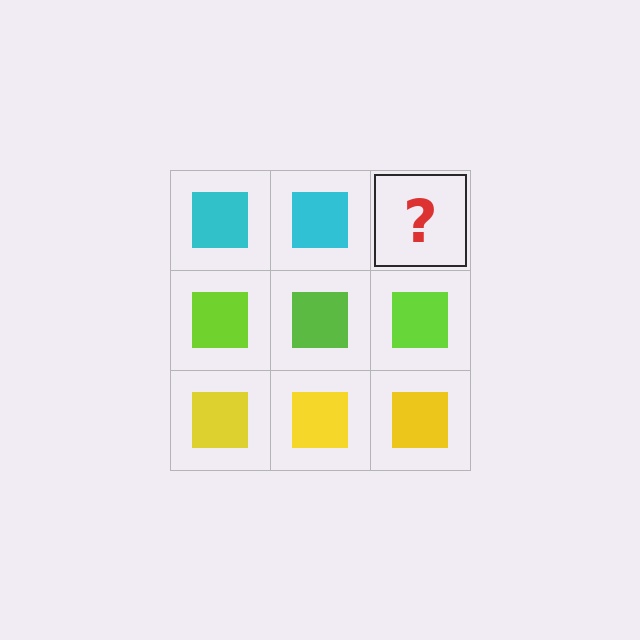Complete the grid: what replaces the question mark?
The question mark should be replaced with a cyan square.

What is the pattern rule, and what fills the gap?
The rule is that each row has a consistent color. The gap should be filled with a cyan square.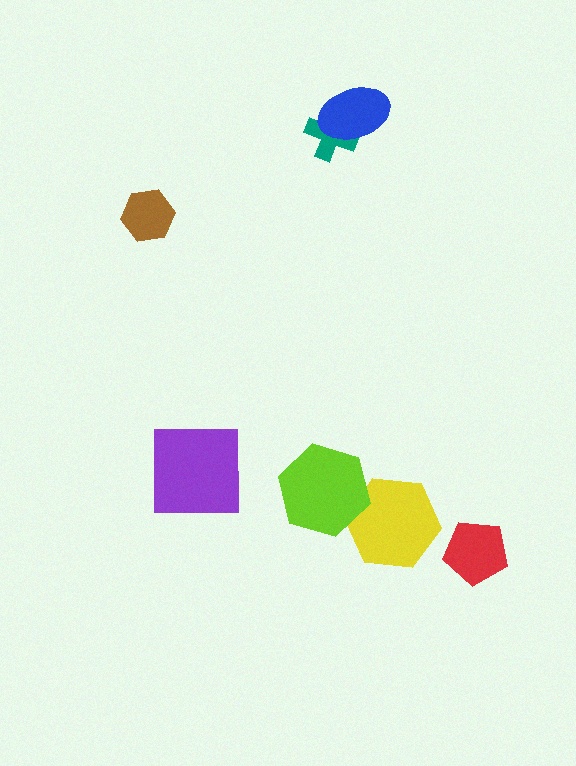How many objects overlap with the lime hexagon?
1 object overlaps with the lime hexagon.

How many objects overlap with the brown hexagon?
0 objects overlap with the brown hexagon.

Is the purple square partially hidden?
No, no other shape covers it.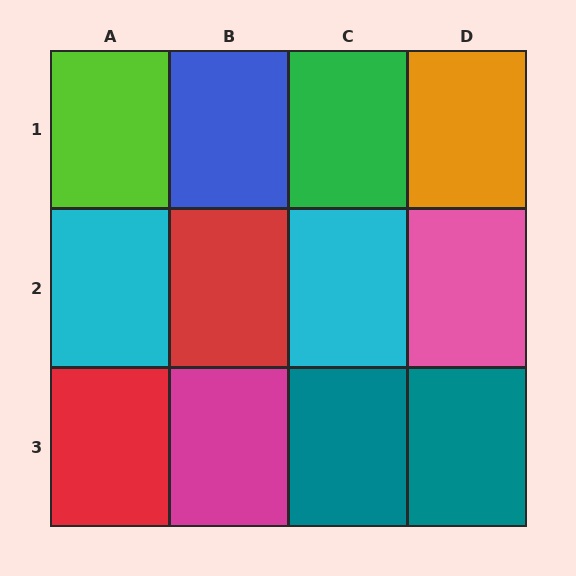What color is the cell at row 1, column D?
Orange.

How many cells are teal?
2 cells are teal.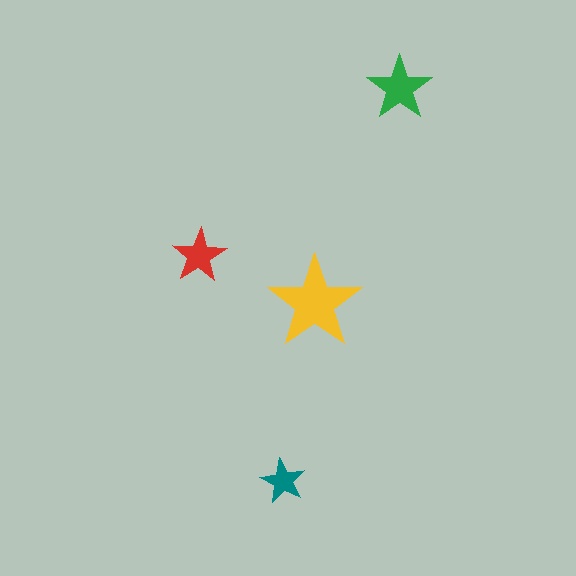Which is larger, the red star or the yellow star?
The yellow one.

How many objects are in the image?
There are 4 objects in the image.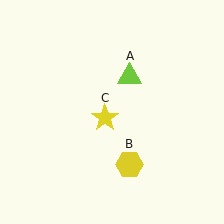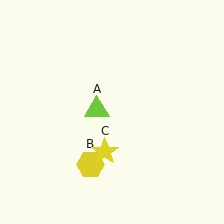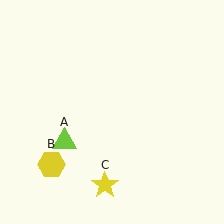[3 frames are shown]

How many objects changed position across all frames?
3 objects changed position: lime triangle (object A), yellow hexagon (object B), yellow star (object C).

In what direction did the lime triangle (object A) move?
The lime triangle (object A) moved down and to the left.